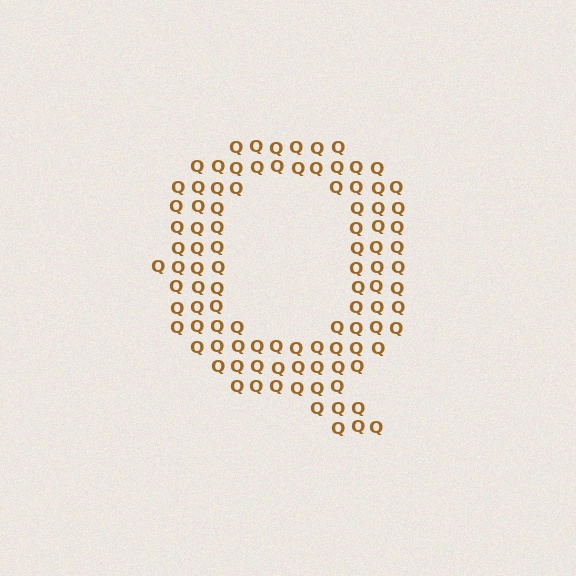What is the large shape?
The large shape is the letter Q.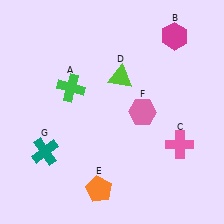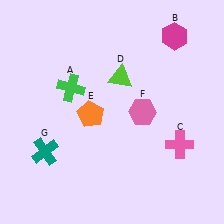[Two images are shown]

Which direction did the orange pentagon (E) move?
The orange pentagon (E) moved up.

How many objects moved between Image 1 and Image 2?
1 object moved between the two images.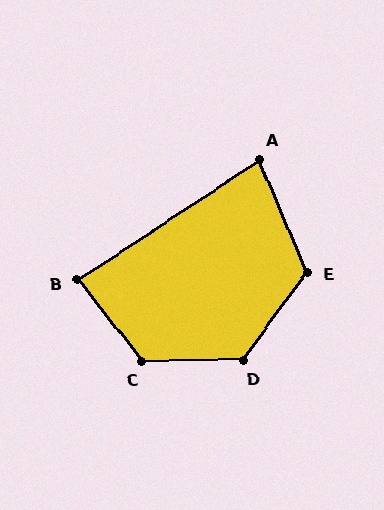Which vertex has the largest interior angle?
C, at approximately 128 degrees.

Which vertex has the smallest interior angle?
A, at approximately 80 degrees.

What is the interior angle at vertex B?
Approximately 85 degrees (approximately right).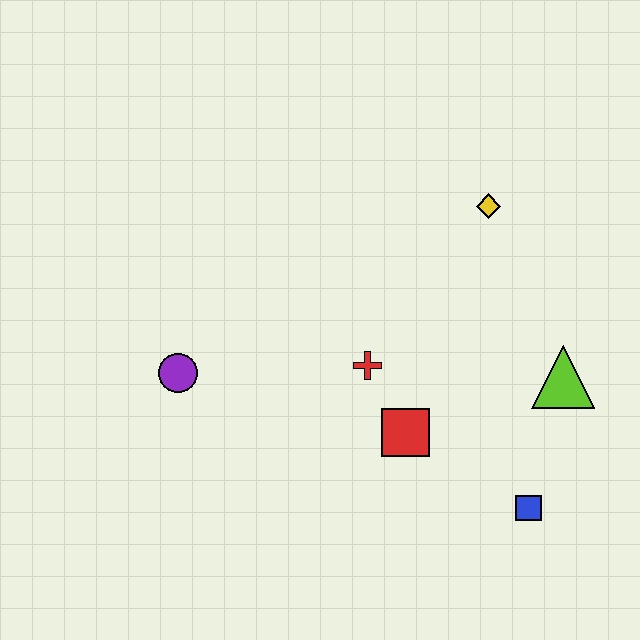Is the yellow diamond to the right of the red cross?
Yes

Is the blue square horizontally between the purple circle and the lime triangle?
Yes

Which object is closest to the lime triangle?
The blue square is closest to the lime triangle.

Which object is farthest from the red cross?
The blue square is farthest from the red cross.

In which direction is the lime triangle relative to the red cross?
The lime triangle is to the right of the red cross.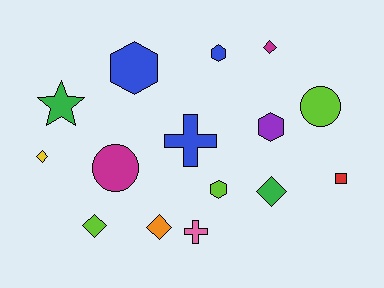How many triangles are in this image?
There are no triangles.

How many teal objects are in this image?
There are no teal objects.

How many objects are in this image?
There are 15 objects.